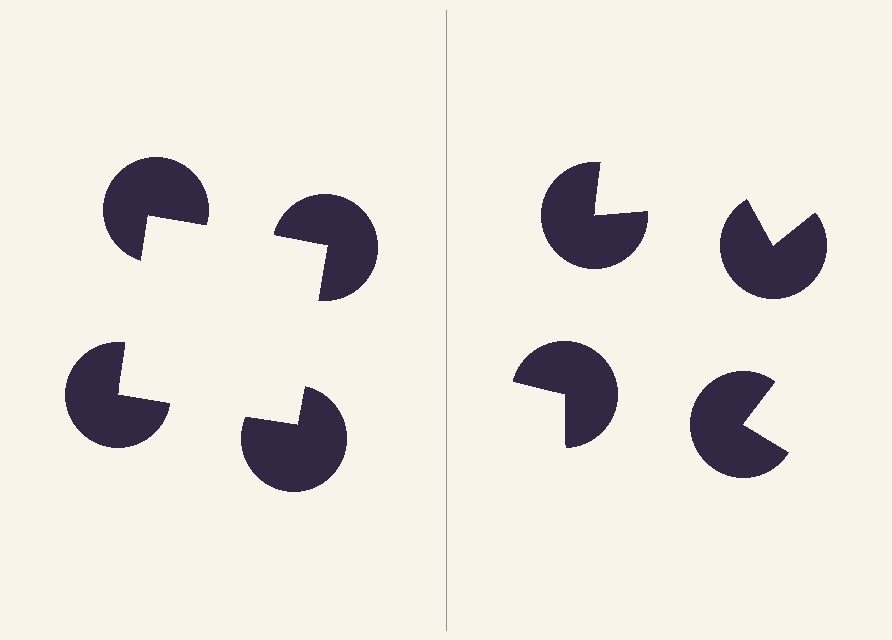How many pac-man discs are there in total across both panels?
8 — 4 on each side.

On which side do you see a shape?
An illusory square appears on the left side. On the right side the wedge cuts are rotated, so no coherent shape forms.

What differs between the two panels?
The pac-man discs are positioned identically on both sides; only the wedge orientations differ. On the left they align to a square; on the right they are misaligned.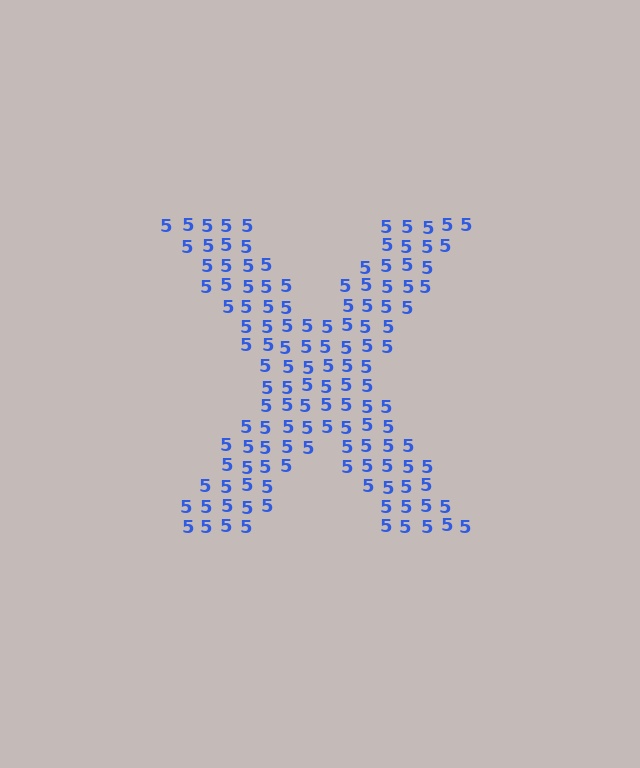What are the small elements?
The small elements are digit 5's.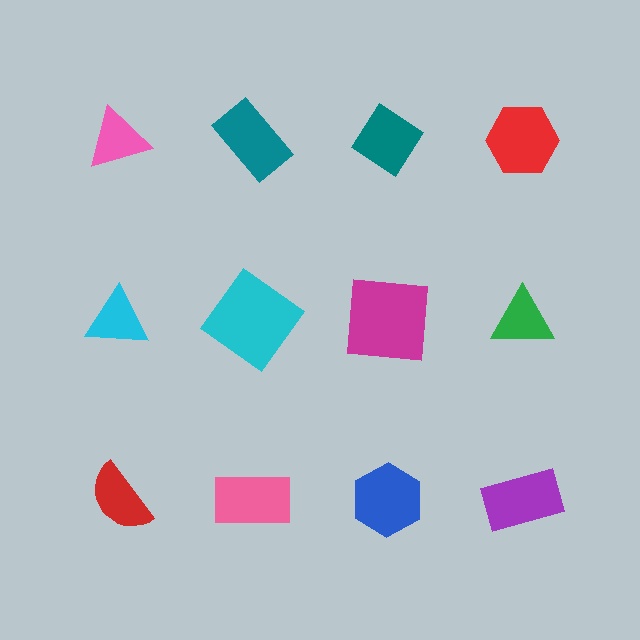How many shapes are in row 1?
4 shapes.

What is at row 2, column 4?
A green triangle.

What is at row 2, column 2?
A cyan diamond.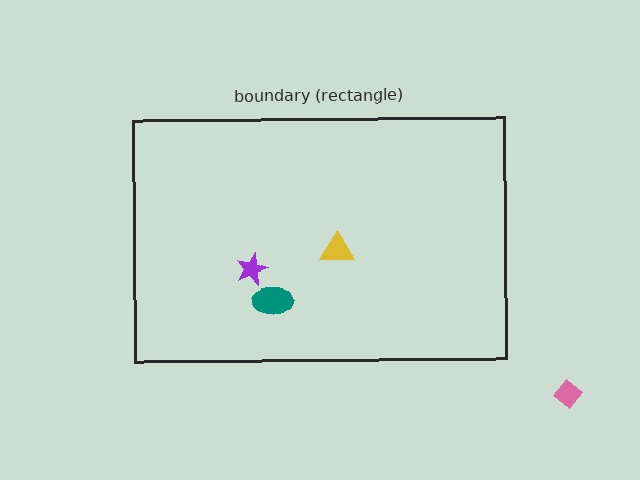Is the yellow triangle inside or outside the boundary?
Inside.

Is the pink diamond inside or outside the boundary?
Outside.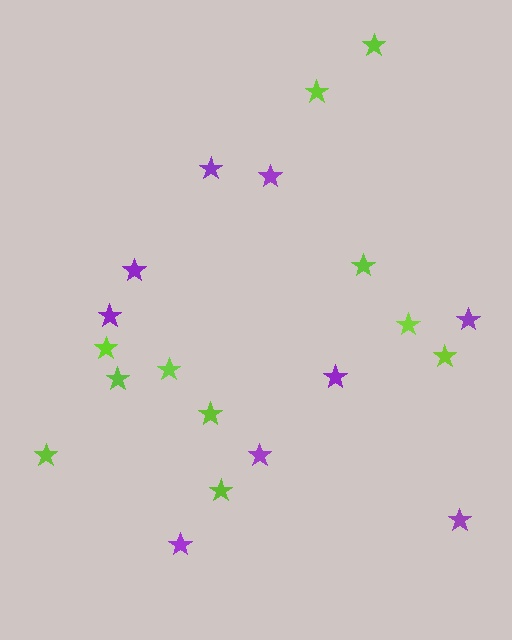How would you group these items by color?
There are 2 groups: one group of lime stars (11) and one group of purple stars (9).